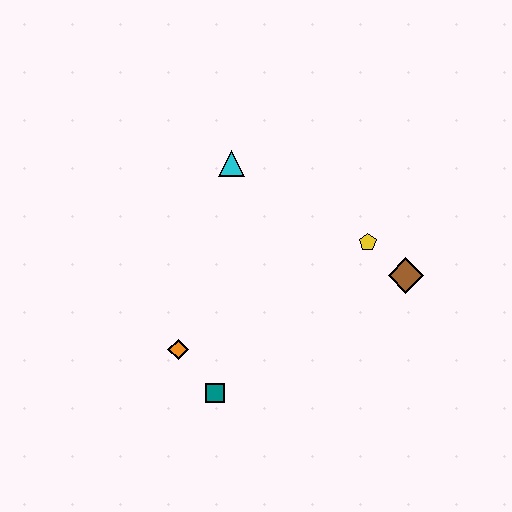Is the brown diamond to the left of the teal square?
No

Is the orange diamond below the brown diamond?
Yes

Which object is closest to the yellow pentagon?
The brown diamond is closest to the yellow pentagon.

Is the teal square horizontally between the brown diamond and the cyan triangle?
No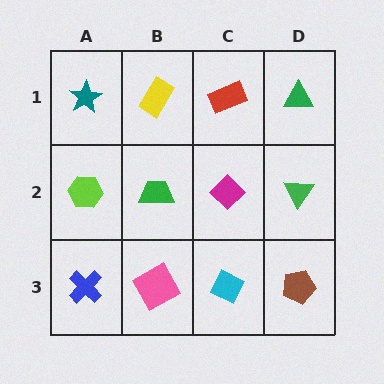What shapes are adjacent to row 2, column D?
A green triangle (row 1, column D), a brown pentagon (row 3, column D), a magenta diamond (row 2, column C).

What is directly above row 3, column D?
A green triangle.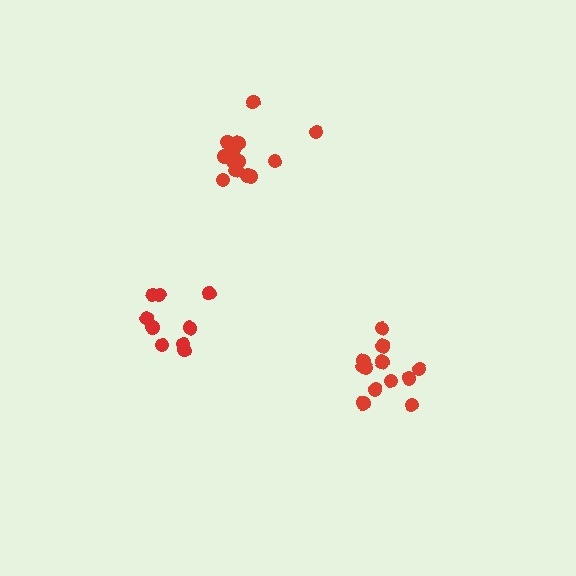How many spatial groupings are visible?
There are 3 spatial groupings.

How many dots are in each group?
Group 1: 12 dots, Group 2: 13 dots, Group 3: 9 dots (34 total).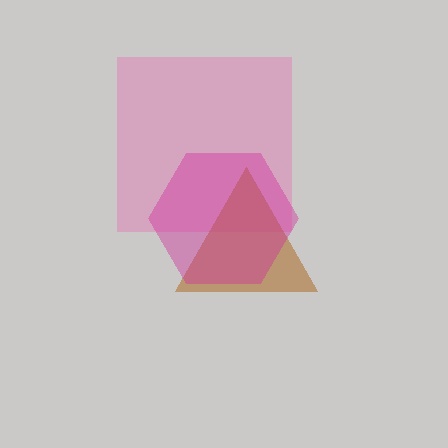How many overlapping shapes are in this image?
There are 3 overlapping shapes in the image.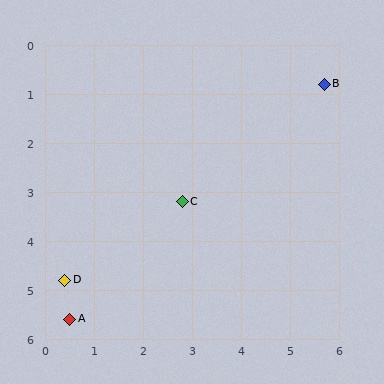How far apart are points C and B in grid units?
Points C and B are about 3.8 grid units apart.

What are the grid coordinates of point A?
Point A is at approximately (0.5, 5.6).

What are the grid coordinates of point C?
Point C is at approximately (2.8, 3.2).